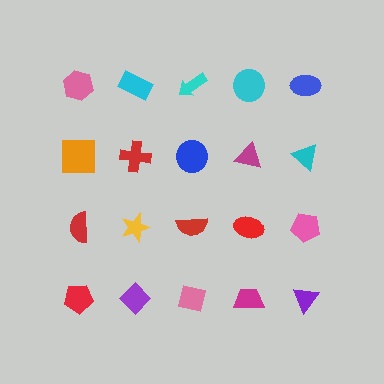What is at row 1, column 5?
A blue ellipse.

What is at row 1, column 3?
A cyan arrow.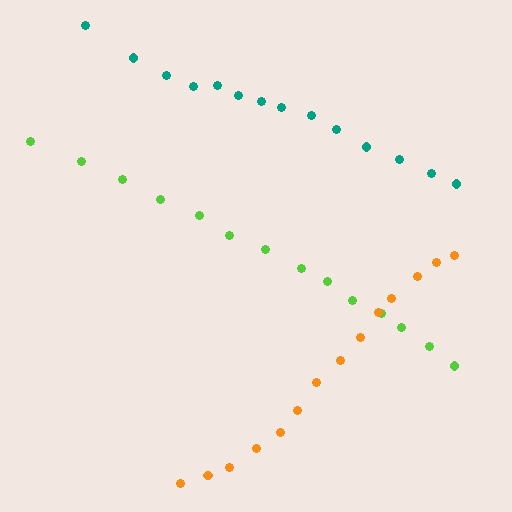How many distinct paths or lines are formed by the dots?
There are 3 distinct paths.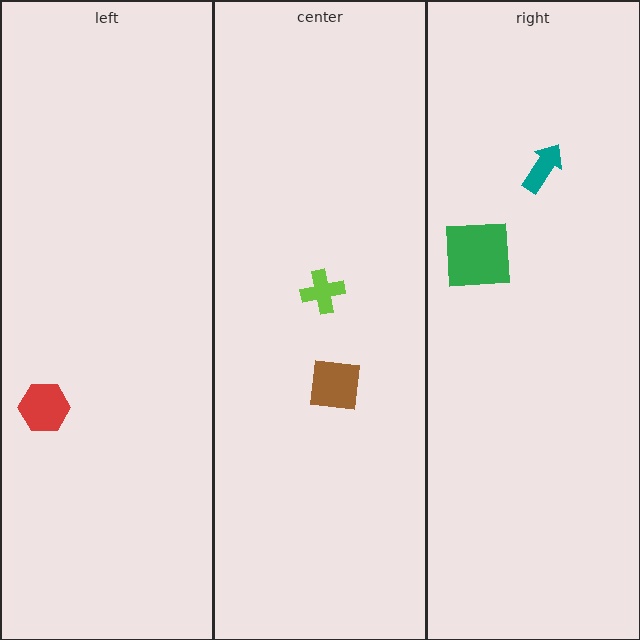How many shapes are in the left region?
1.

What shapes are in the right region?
The green square, the teal arrow.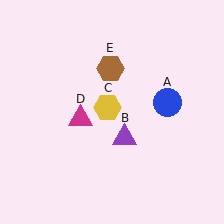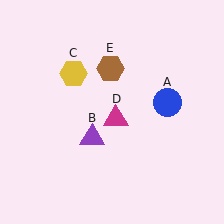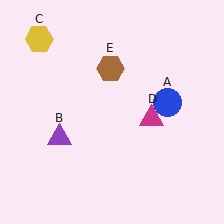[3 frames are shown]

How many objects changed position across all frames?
3 objects changed position: purple triangle (object B), yellow hexagon (object C), magenta triangle (object D).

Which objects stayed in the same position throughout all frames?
Blue circle (object A) and brown hexagon (object E) remained stationary.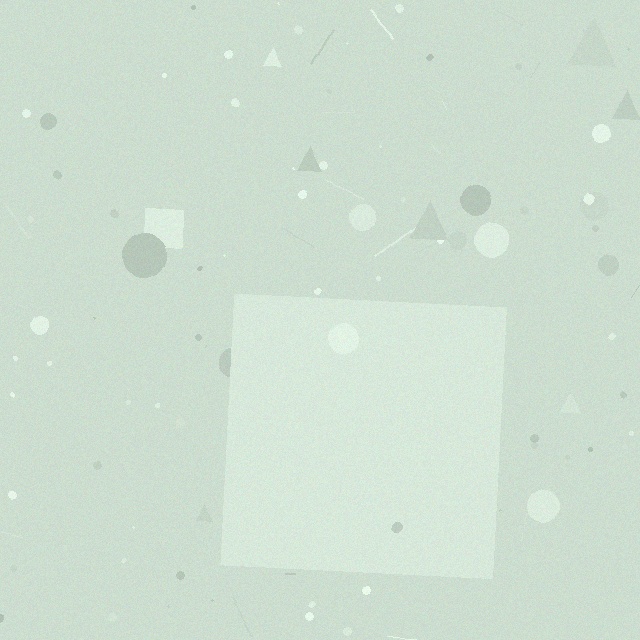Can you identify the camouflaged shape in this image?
The camouflaged shape is a square.